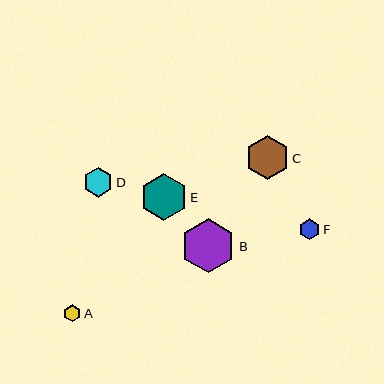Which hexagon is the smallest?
Hexagon A is the smallest with a size of approximately 17 pixels.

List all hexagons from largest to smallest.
From largest to smallest: B, E, C, D, F, A.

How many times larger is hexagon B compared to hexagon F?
Hexagon B is approximately 2.6 times the size of hexagon F.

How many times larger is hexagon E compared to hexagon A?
Hexagon E is approximately 2.8 times the size of hexagon A.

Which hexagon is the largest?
Hexagon B is the largest with a size of approximately 54 pixels.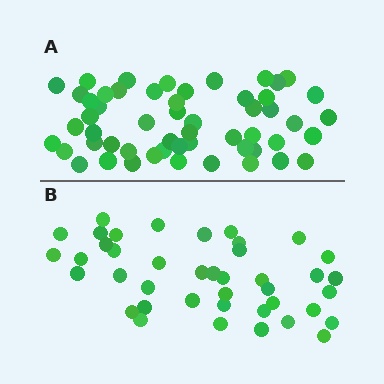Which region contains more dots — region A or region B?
Region A (the top region) has more dots.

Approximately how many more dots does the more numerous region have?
Region A has approximately 15 more dots than region B.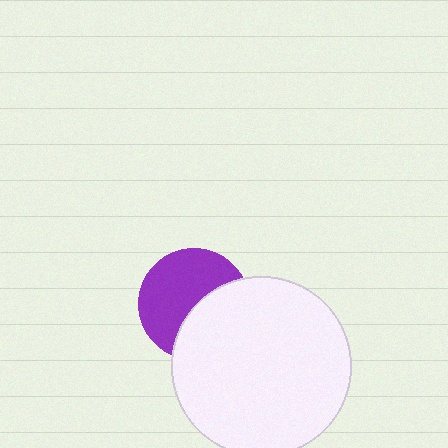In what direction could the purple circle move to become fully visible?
The purple circle could move toward the upper-left. That would shift it out from behind the white circle entirely.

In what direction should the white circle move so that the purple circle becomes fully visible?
The white circle should move toward the lower-right. That is the shortest direction to clear the overlap and leave the purple circle fully visible.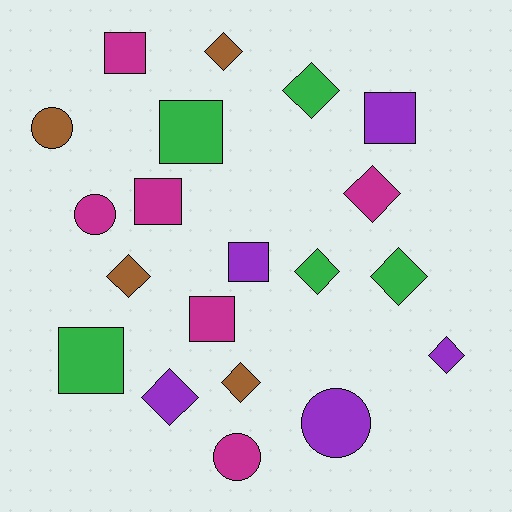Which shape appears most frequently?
Diamond, with 9 objects.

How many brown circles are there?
There is 1 brown circle.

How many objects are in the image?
There are 20 objects.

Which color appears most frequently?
Magenta, with 6 objects.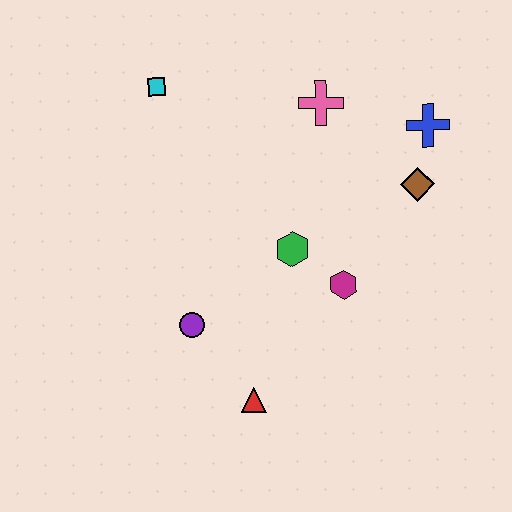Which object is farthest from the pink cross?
The red triangle is farthest from the pink cross.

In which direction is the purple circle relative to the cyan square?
The purple circle is below the cyan square.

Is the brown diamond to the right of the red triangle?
Yes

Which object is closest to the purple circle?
The red triangle is closest to the purple circle.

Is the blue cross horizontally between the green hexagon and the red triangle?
No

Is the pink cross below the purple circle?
No